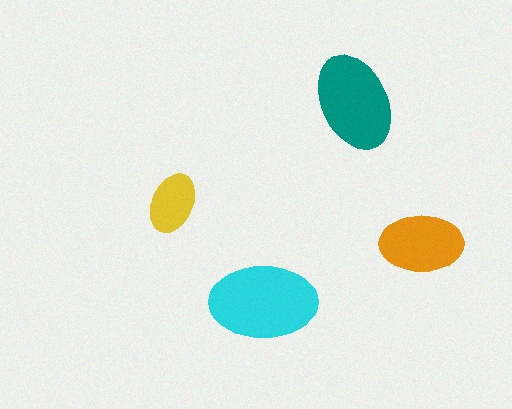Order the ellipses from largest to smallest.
the cyan one, the teal one, the orange one, the yellow one.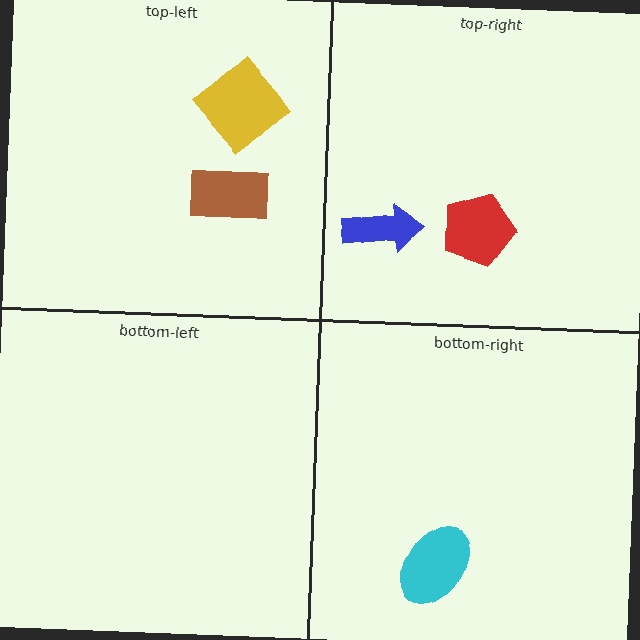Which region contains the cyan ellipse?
The bottom-right region.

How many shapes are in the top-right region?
2.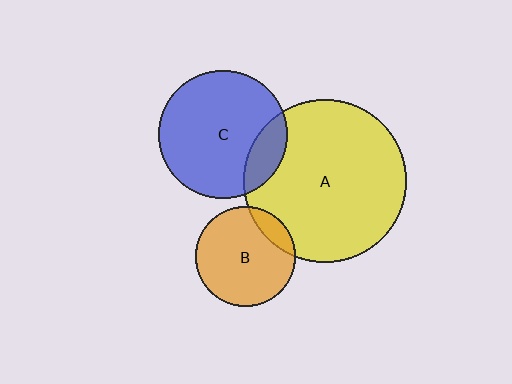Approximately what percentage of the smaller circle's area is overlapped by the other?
Approximately 15%.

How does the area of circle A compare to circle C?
Approximately 1.6 times.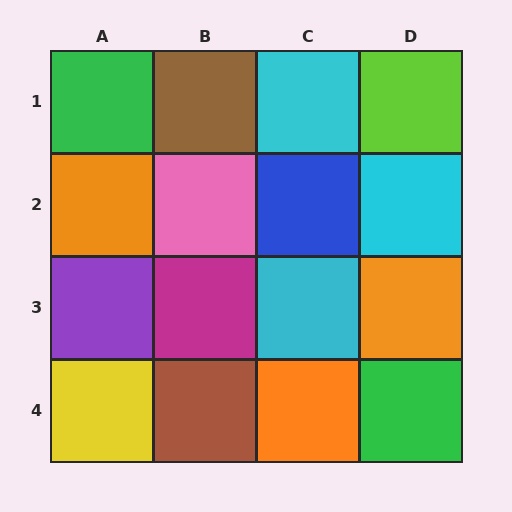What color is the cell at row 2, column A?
Orange.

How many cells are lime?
1 cell is lime.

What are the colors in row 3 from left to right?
Purple, magenta, cyan, orange.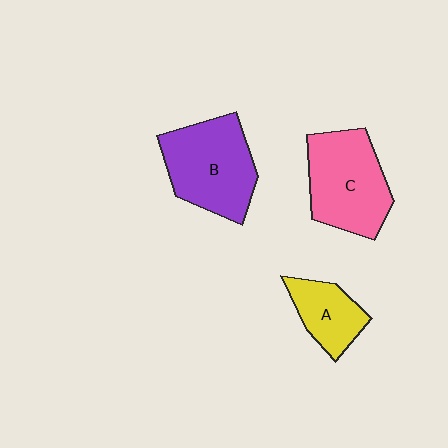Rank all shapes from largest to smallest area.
From largest to smallest: B (purple), C (pink), A (yellow).